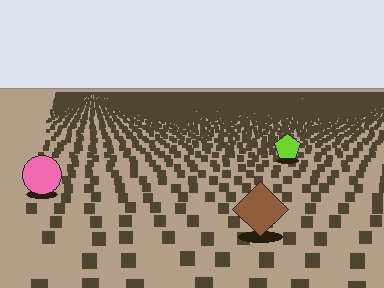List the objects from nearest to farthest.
From nearest to farthest: the brown diamond, the pink circle, the lime pentagon.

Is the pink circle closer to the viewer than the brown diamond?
No. The brown diamond is closer — you can tell from the texture gradient: the ground texture is coarser near it.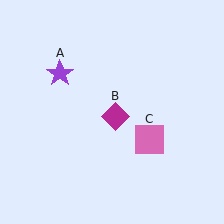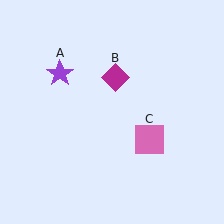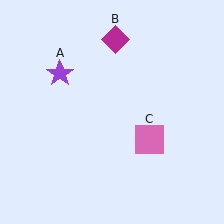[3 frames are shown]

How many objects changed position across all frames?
1 object changed position: magenta diamond (object B).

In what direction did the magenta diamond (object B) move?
The magenta diamond (object B) moved up.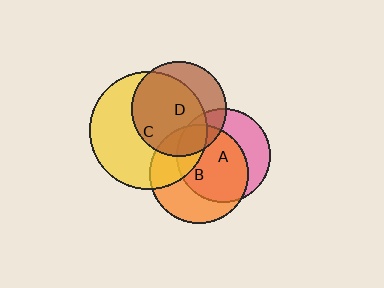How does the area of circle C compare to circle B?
Approximately 1.4 times.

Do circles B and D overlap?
Yes.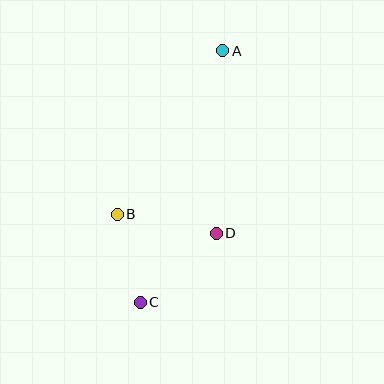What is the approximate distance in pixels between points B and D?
The distance between B and D is approximately 101 pixels.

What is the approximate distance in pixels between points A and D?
The distance between A and D is approximately 182 pixels.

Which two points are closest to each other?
Points B and C are closest to each other.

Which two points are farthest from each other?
Points A and C are farthest from each other.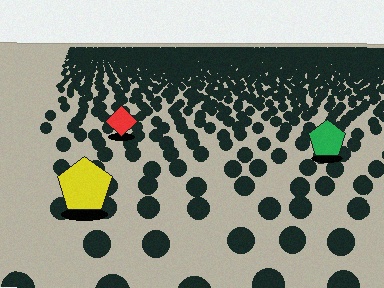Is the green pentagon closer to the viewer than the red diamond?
Yes. The green pentagon is closer — you can tell from the texture gradient: the ground texture is coarser near it.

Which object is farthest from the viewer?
The red diamond is farthest from the viewer. It appears smaller and the ground texture around it is denser.